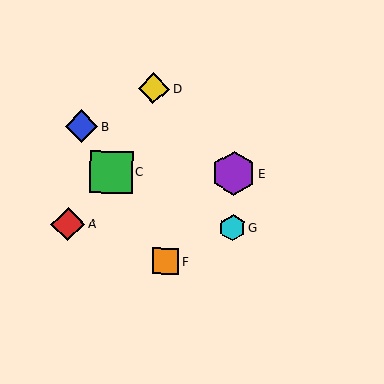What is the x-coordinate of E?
Object E is at x≈234.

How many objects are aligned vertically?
2 objects (E, G) are aligned vertically.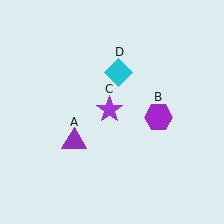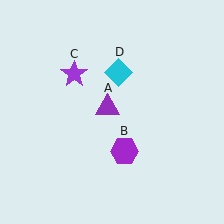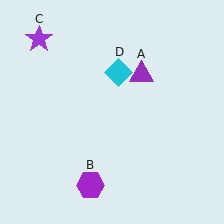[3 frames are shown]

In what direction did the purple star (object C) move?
The purple star (object C) moved up and to the left.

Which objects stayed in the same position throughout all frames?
Cyan diamond (object D) remained stationary.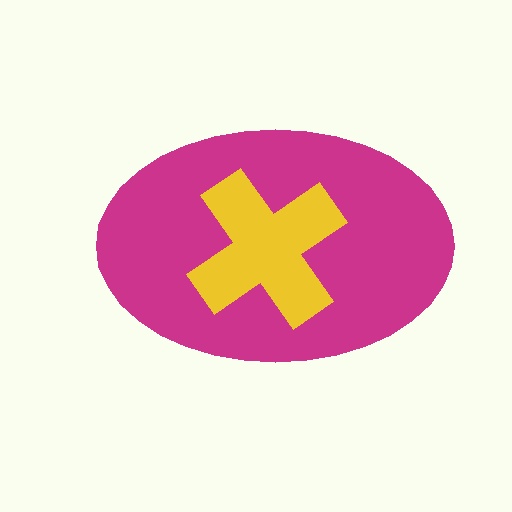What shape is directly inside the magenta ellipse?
The yellow cross.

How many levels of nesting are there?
2.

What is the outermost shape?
The magenta ellipse.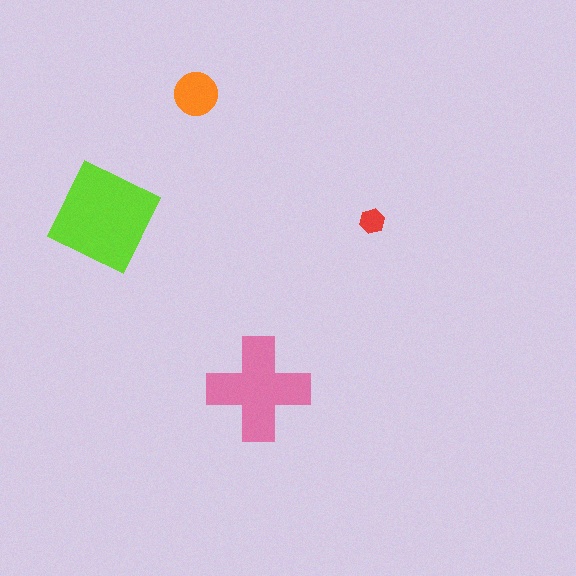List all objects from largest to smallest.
The lime diamond, the pink cross, the orange circle, the red hexagon.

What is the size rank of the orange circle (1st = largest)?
3rd.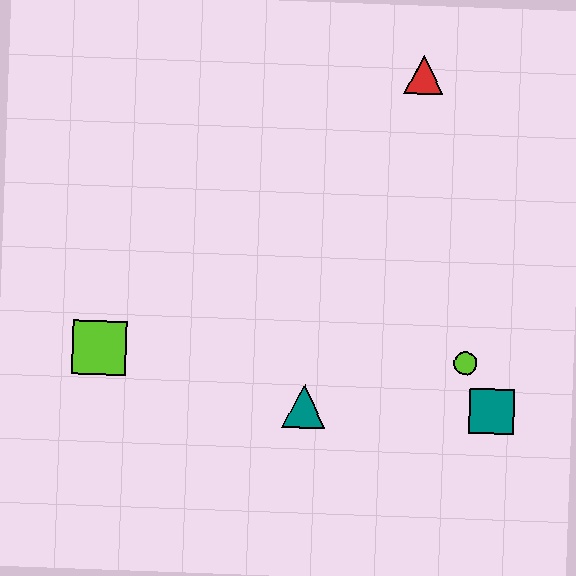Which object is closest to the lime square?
The teal triangle is closest to the lime square.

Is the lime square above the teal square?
Yes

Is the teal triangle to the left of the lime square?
No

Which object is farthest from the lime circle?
The lime square is farthest from the lime circle.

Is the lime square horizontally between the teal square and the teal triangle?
No